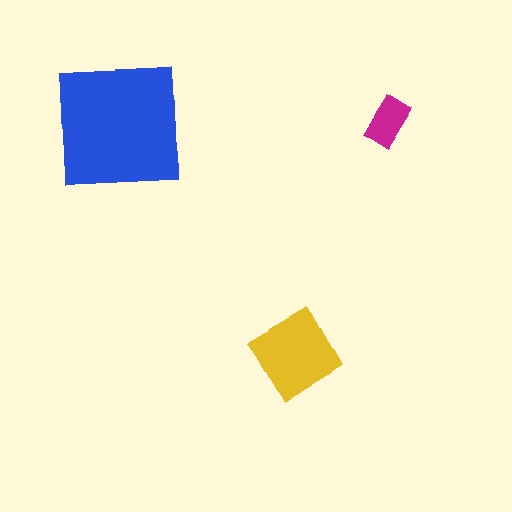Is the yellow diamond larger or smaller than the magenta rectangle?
Larger.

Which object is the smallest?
The magenta rectangle.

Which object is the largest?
The blue square.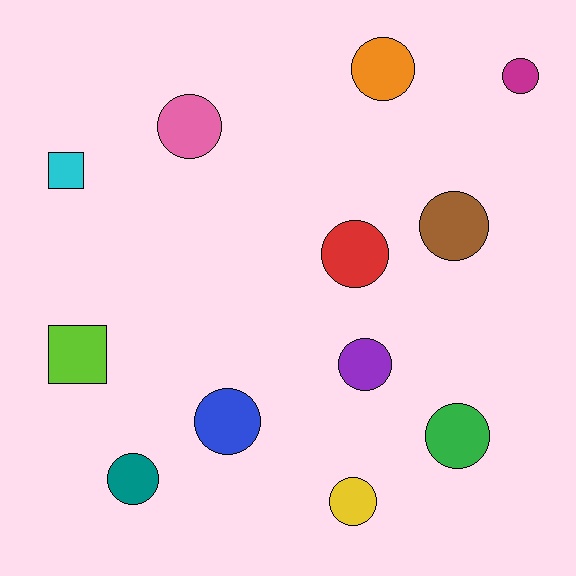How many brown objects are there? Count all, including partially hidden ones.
There is 1 brown object.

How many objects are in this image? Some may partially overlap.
There are 12 objects.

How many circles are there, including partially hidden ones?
There are 10 circles.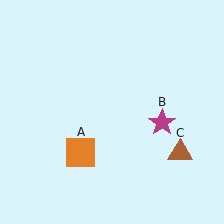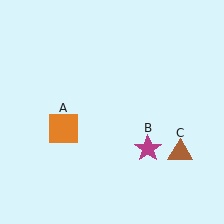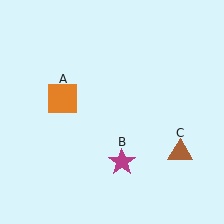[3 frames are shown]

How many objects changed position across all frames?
2 objects changed position: orange square (object A), magenta star (object B).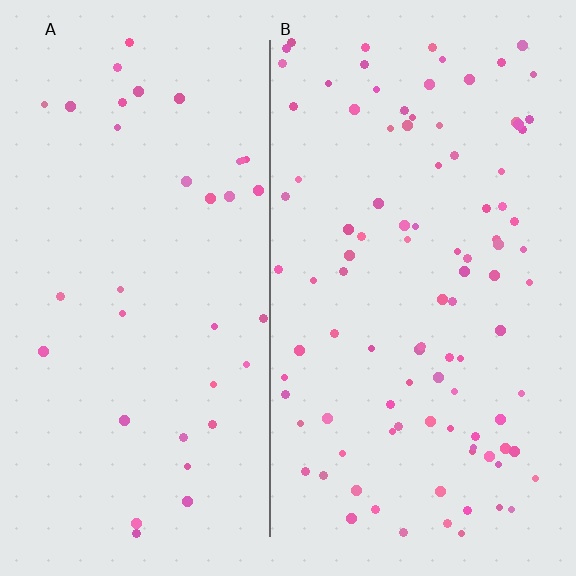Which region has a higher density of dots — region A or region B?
B (the right).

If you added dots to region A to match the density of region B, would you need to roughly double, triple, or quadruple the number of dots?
Approximately triple.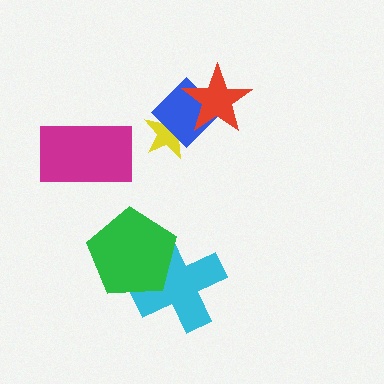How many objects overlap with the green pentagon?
1 object overlaps with the green pentagon.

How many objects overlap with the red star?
1 object overlaps with the red star.